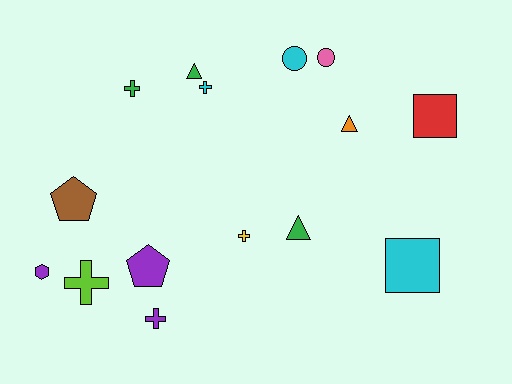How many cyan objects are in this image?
There are 3 cyan objects.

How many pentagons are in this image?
There are 2 pentagons.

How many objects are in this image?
There are 15 objects.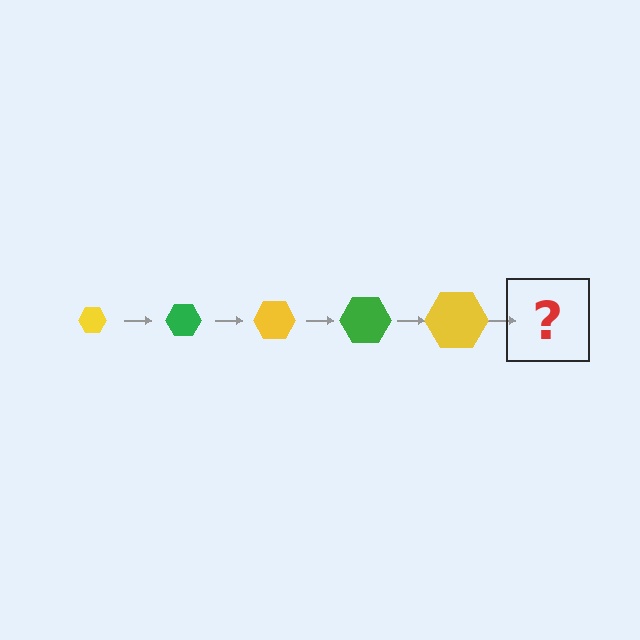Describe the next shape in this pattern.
It should be a green hexagon, larger than the previous one.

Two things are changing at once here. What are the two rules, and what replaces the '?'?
The two rules are that the hexagon grows larger each step and the color cycles through yellow and green. The '?' should be a green hexagon, larger than the previous one.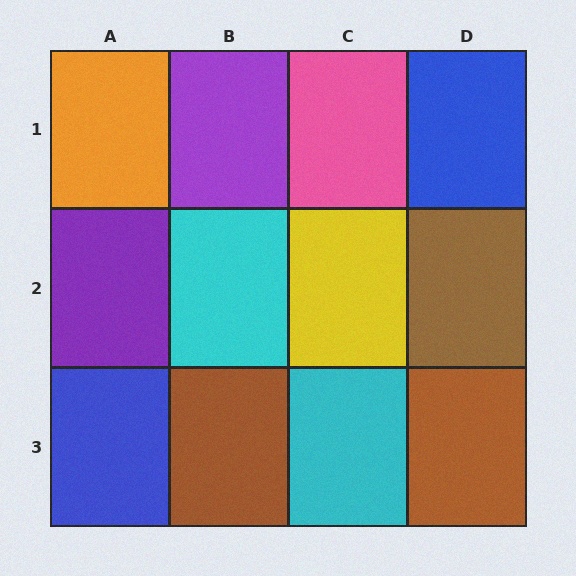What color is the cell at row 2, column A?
Purple.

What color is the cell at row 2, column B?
Cyan.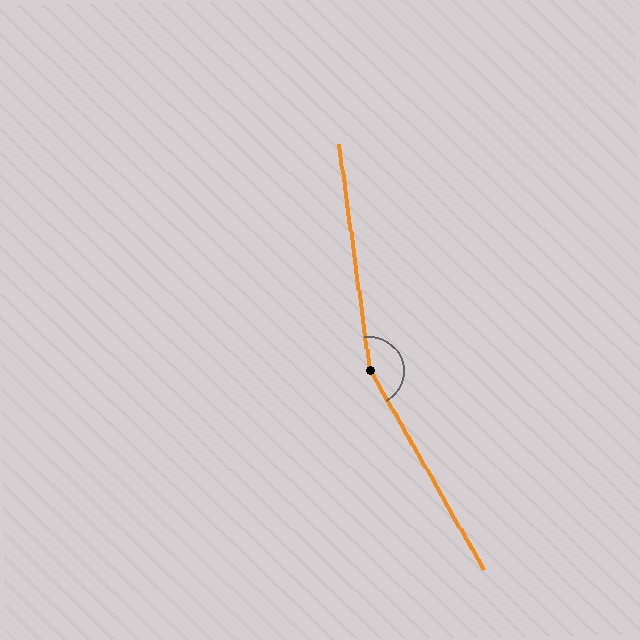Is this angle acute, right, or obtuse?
It is obtuse.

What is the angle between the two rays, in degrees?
Approximately 158 degrees.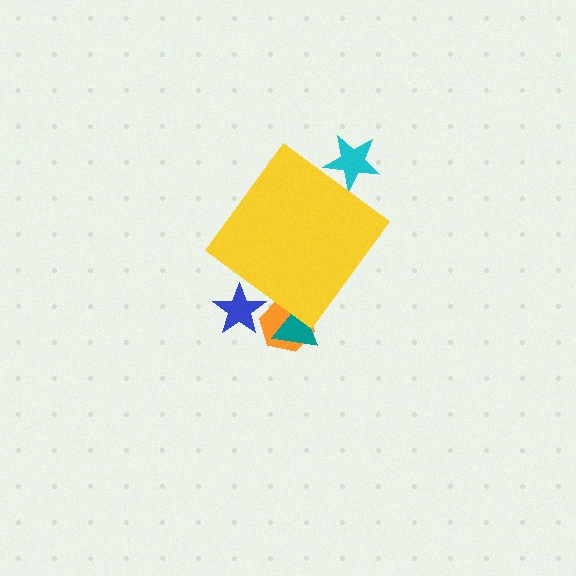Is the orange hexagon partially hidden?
Yes, the orange hexagon is partially hidden behind the yellow diamond.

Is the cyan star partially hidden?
Yes, the cyan star is partially hidden behind the yellow diamond.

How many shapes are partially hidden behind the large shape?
4 shapes are partially hidden.